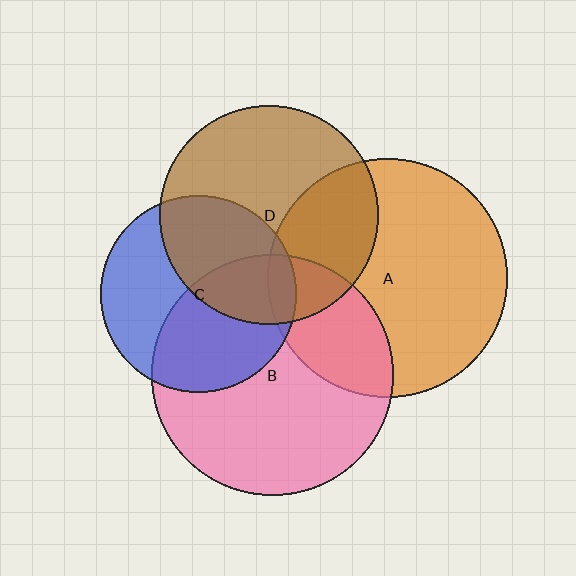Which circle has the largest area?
Circle B (pink).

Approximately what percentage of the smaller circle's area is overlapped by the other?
Approximately 35%.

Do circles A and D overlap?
Yes.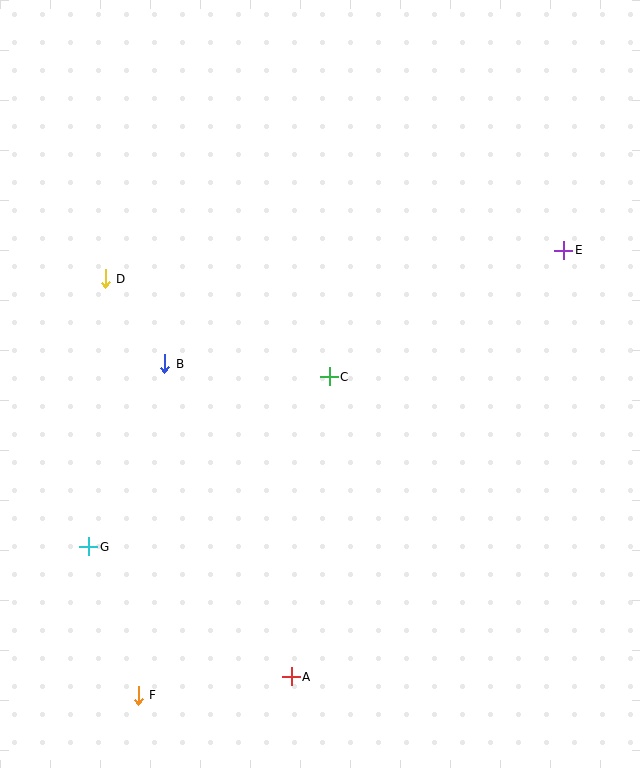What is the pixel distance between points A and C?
The distance between A and C is 302 pixels.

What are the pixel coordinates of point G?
Point G is at (89, 547).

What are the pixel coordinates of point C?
Point C is at (329, 377).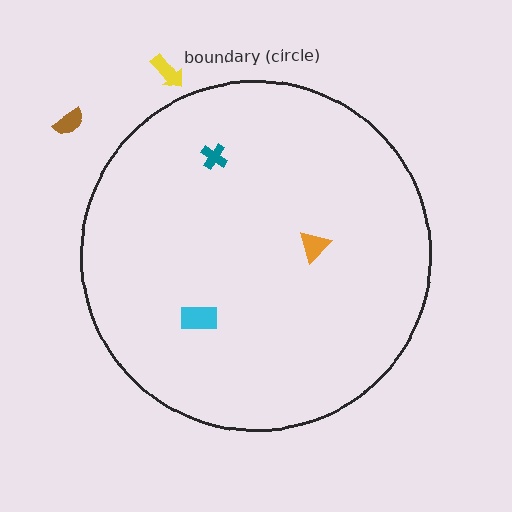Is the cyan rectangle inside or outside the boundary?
Inside.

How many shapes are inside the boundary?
3 inside, 2 outside.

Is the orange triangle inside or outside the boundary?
Inside.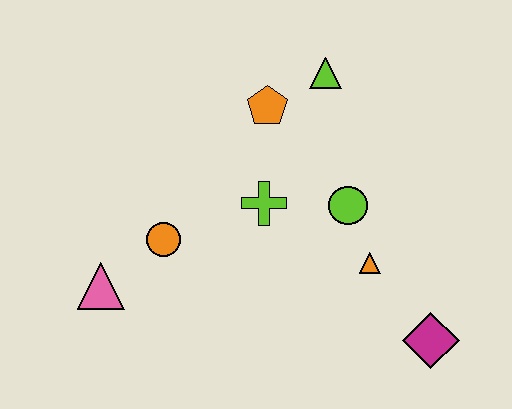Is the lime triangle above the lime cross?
Yes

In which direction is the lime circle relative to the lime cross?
The lime circle is to the right of the lime cross.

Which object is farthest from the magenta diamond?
The pink triangle is farthest from the magenta diamond.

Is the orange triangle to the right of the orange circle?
Yes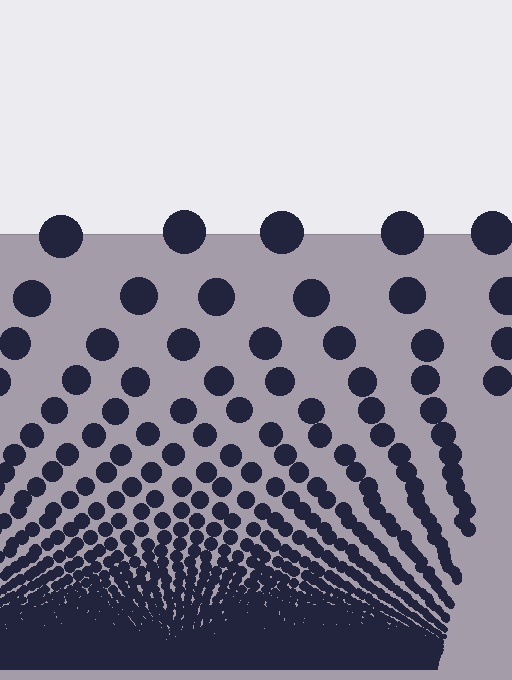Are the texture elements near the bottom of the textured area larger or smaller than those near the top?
Smaller. The gradient is inverted — elements near the bottom are smaller and denser.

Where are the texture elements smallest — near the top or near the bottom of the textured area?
Near the bottom.